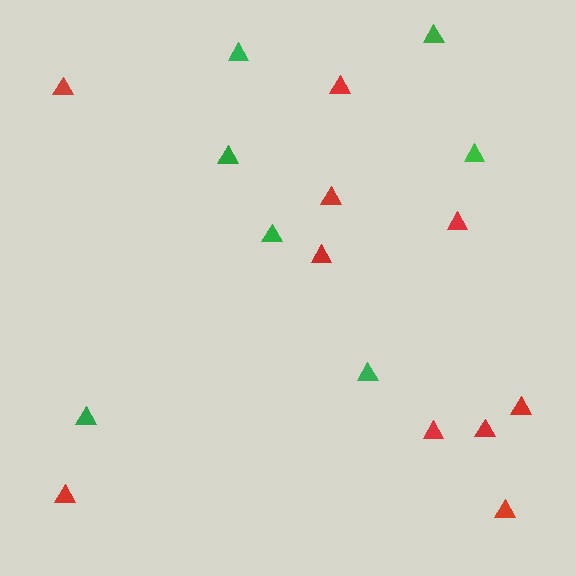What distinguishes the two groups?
There are 2 groups: one group of green triangles (7) and one group of red triangles (10).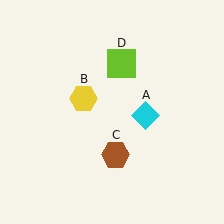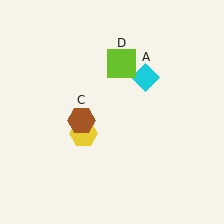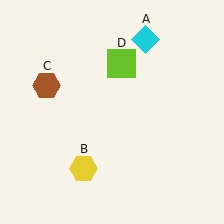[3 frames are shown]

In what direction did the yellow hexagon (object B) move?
The yellow hexagon (object B) moved down.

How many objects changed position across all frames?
3 objects changed position: cyan diamond (object A), yellow hexagon (object B), brown hexagon (object C).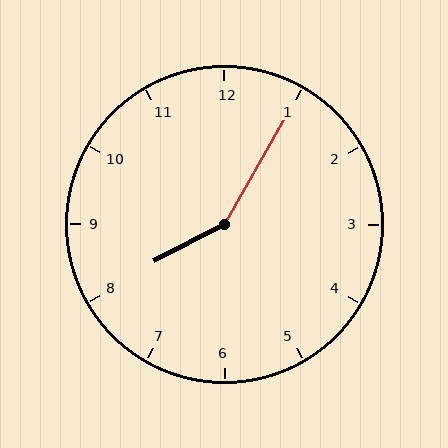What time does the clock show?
8:05.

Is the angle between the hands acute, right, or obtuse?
It is obtuse.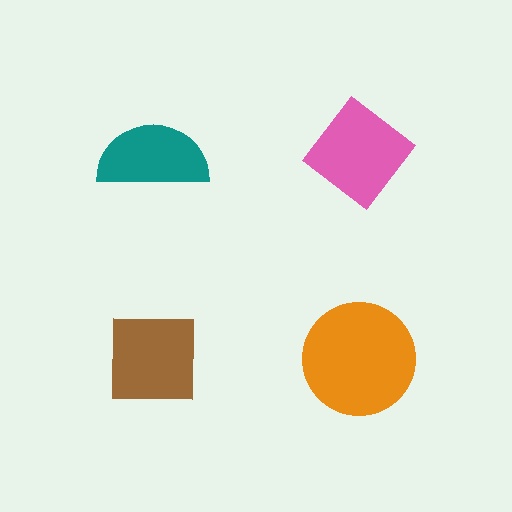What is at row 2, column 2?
An orange circle.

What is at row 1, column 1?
A teal semicircle.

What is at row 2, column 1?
A brown square.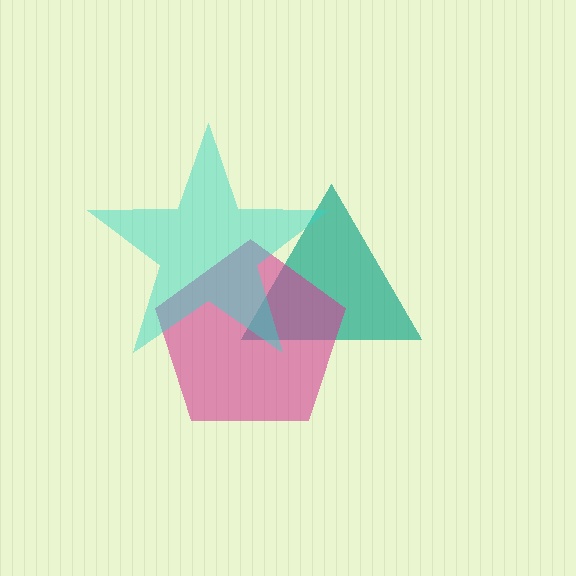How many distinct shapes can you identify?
There are 3 distinct shapes: a teal triangle, a magenta pentagon, a cyan star.